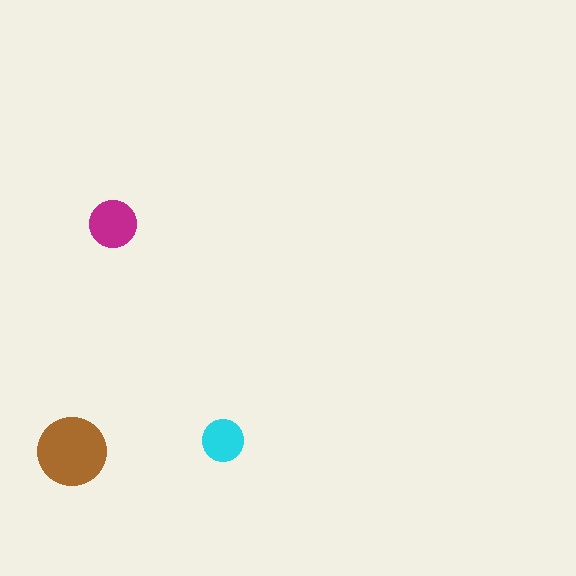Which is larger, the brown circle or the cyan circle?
The brown one.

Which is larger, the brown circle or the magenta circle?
The brown one.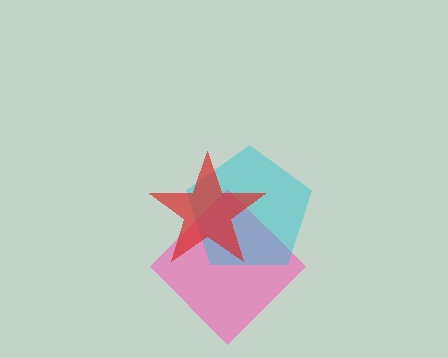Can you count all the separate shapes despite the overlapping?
Yes, there are 3 separate shapes.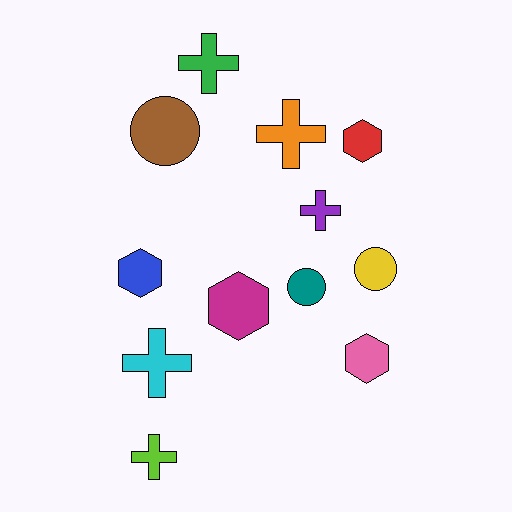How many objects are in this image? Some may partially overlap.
There are 12 objects.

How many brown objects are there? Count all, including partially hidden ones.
There is 1 brown object.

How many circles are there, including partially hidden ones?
There are 3 circles.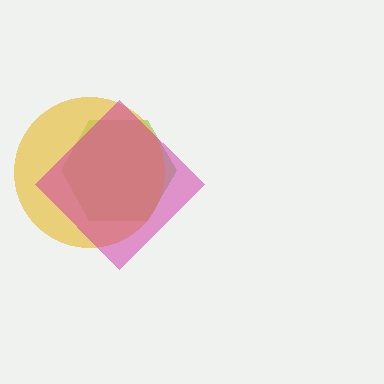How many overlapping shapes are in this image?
There are 3 overlapping shapes in the image.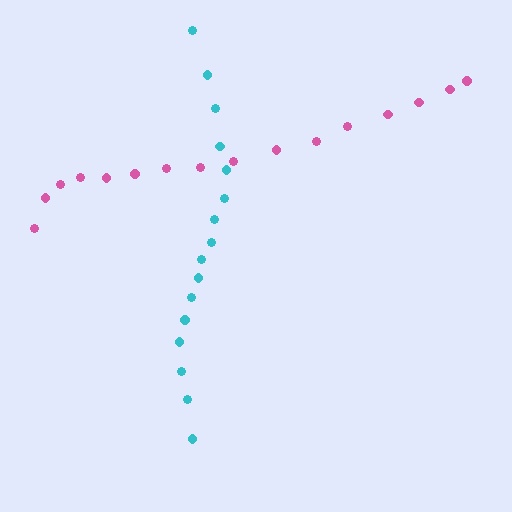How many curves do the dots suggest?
There are 2 distinct paths.